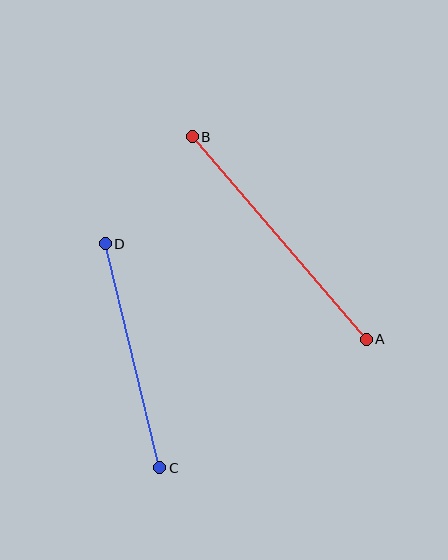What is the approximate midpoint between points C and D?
The midpoint is at approximately (132, 356) pixels.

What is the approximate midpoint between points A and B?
The midpoint is at approximately (279, 238) pixels.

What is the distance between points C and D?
The distance is approximately 230 pixels.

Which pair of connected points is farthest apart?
Points A and B are farthest apart.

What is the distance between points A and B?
The distance is approximately 267 pixels.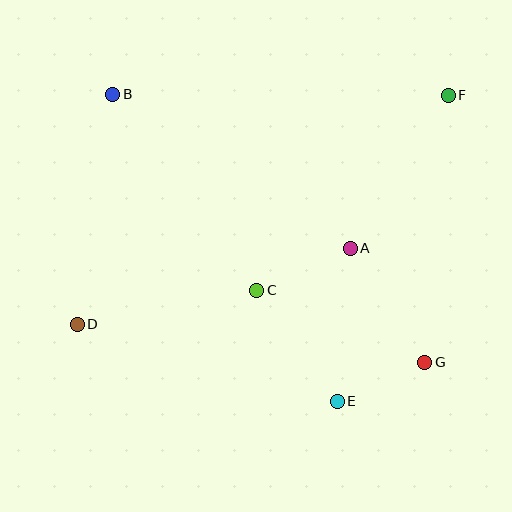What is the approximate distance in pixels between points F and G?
The distance between F and G is approximately 268 pixels.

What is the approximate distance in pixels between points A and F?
The distance between A and F is approximately 182 pixels.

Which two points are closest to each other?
Points E and G are closest to each other.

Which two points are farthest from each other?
Points D and F are farthest from each other.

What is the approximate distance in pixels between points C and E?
The distance between C and E is approximately 137 pixels.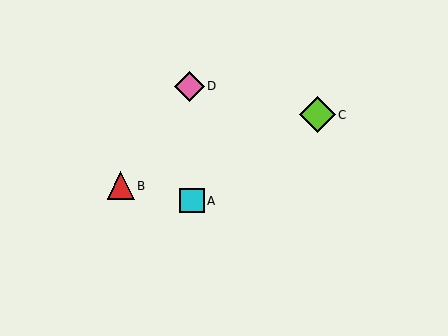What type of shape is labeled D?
Shape D is a pink diamond.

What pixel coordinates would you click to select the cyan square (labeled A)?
Click at (192, 201) to select the cyan square A.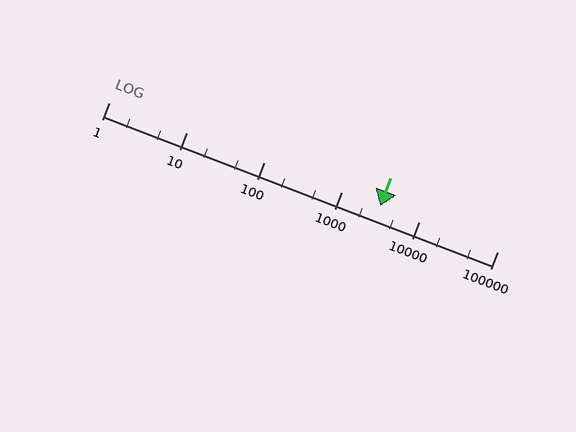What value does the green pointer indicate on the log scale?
The pointer indicates approximately 3100.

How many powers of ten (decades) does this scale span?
The scale spans 5 decades, from 1 to 100000.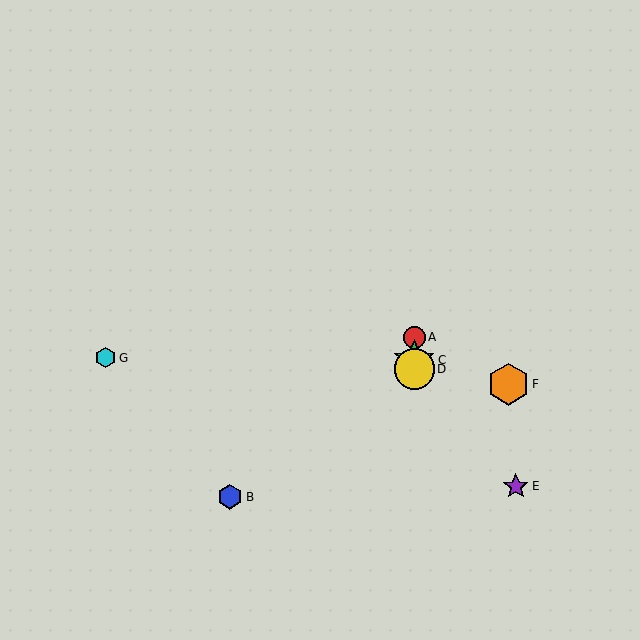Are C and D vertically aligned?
Yes, both are at x≈414.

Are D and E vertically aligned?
No, D is at x≈414 and E is at x≈516.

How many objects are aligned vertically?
3 objects (A, C, D) are aligned vertically.